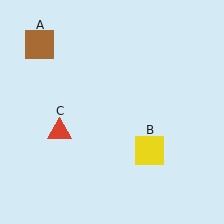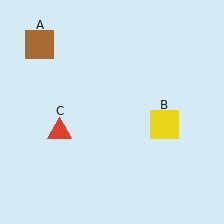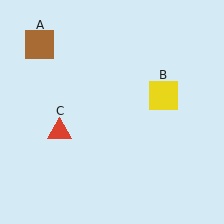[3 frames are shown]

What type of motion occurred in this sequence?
The yellow square (object B) rotated counterclockwise around the center of the scene.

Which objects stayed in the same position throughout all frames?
Brown square (object A) and red triangle (object C) remained stationary.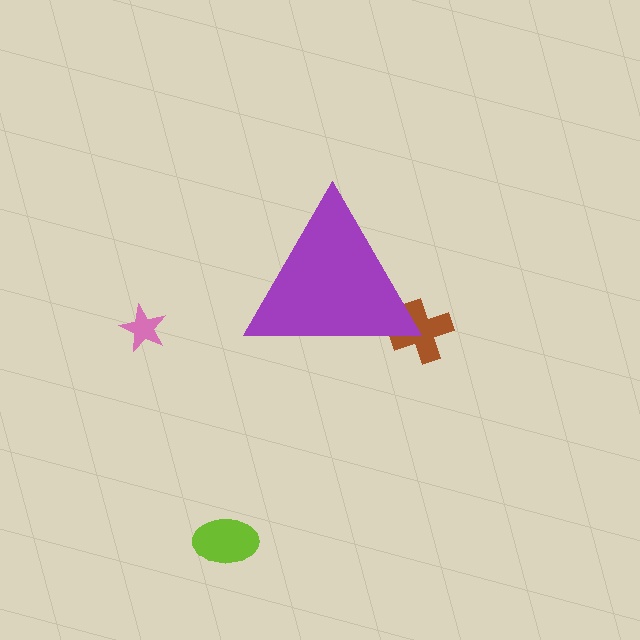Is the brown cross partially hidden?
Yes, the brown cross is partially hidden behind the purple triangle.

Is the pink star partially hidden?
No, the pink star is fully visible.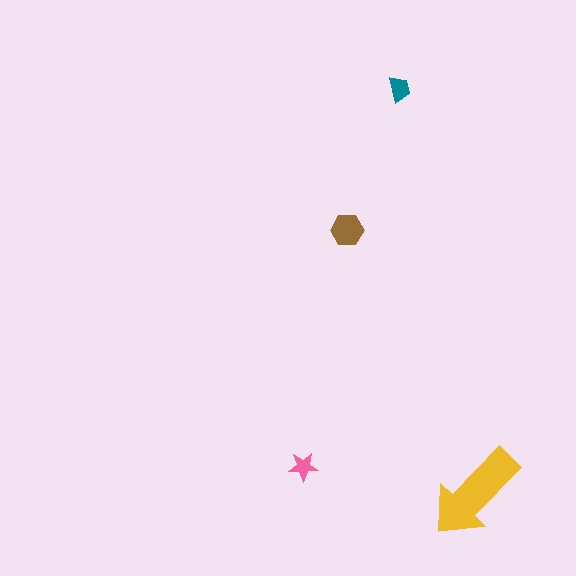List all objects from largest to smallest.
The yellow arrow, the brown hexagon, the teal trapezoid, the pink star.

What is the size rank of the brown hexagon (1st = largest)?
2nd.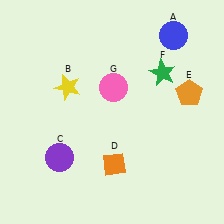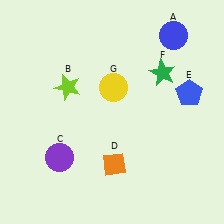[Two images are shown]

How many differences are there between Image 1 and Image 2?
There are 3 differences between the two images.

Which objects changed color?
B changed from yellow to lime. E changed from orange to blue. G changed from pink to yellow.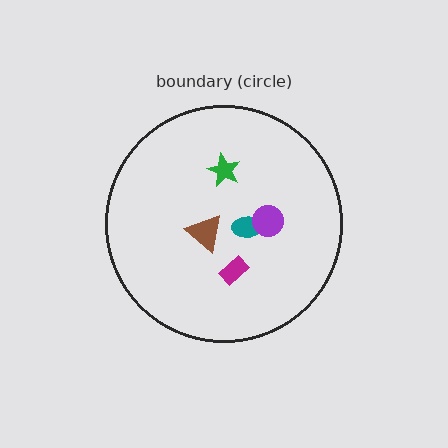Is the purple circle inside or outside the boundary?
Inside.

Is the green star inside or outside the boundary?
Inside.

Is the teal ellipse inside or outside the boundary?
Inside.